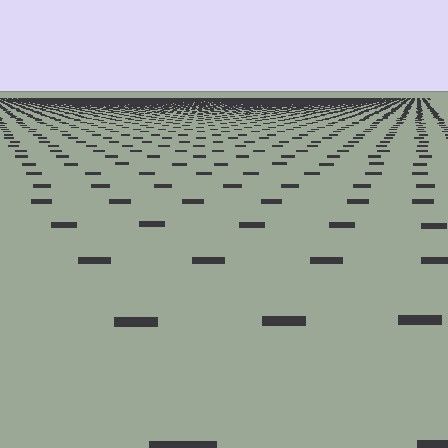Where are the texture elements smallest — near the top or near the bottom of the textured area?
Near the top.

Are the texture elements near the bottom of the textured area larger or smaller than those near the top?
Larger. Near the bottom, elements are closer to the viewer and appear at a bigger on-screen size.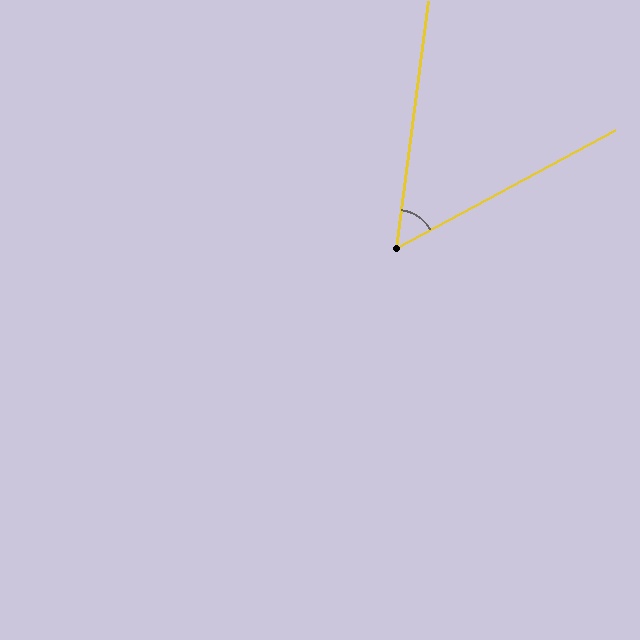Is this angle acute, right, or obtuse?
It is acute.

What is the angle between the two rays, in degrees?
Approximately 55 degrees.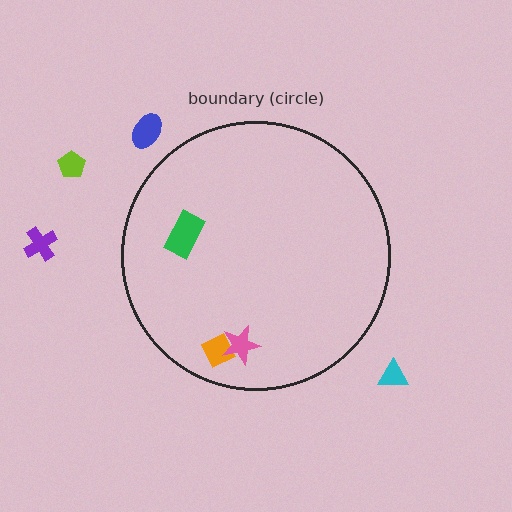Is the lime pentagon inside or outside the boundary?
Outside.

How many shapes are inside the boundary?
3 inside, 4 outside.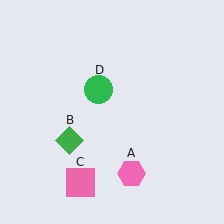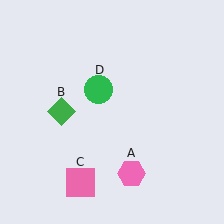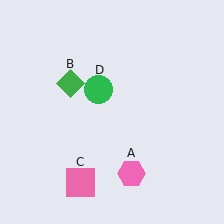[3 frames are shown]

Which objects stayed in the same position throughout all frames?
Pink hexagon (object A) and pink square (object C) and green circle (object D) remained stationary.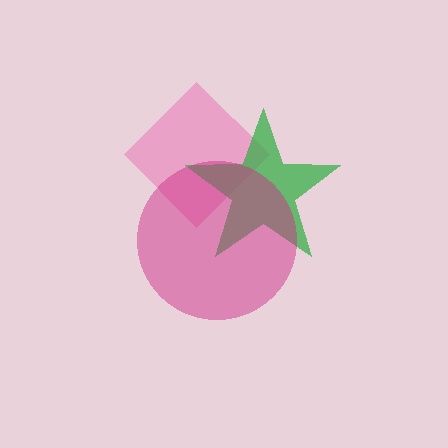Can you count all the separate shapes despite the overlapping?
Yes, there are 3 separate shapes.